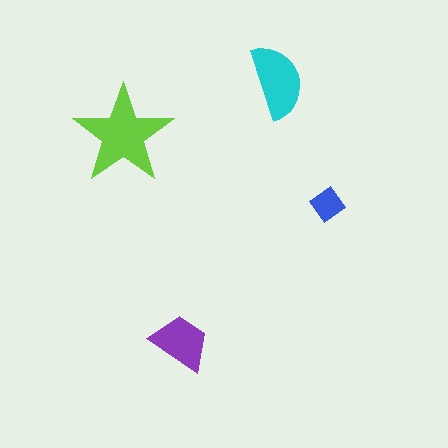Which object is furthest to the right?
The blue diamond is rightmost.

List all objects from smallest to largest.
The blue diamond, the purple trapezoid, the cyan semicircle, the lime star.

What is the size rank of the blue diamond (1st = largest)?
4th.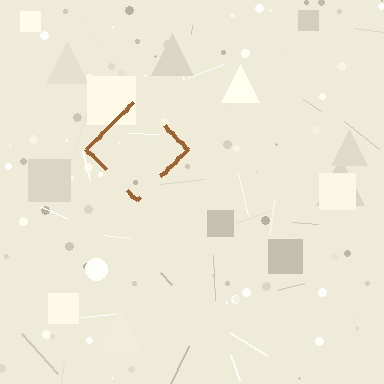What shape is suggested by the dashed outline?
The dashed outline suggests a diamond.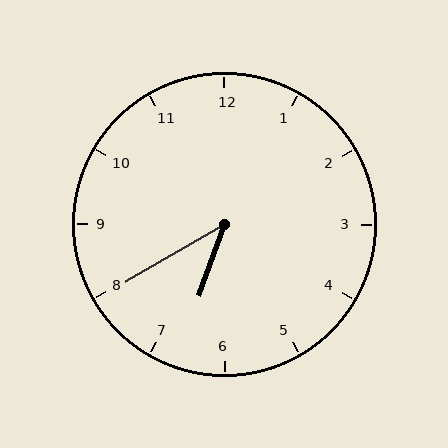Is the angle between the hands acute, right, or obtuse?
It is acute.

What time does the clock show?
6:40.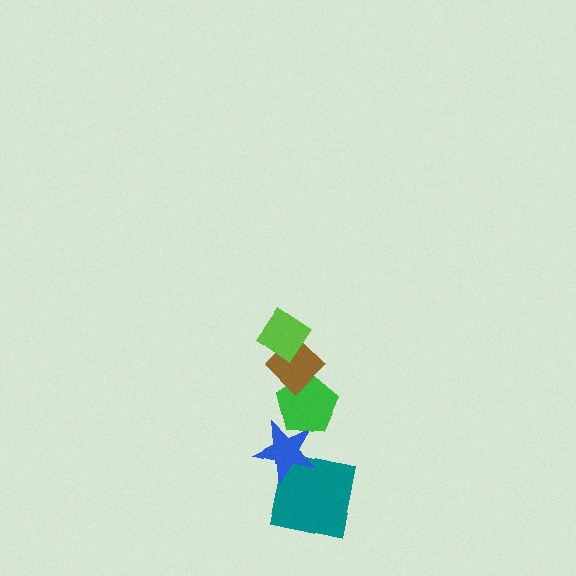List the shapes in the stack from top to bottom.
From top to bottom: the lime diamond, the brown diamond, the green pentagon, the blue star, the teal square.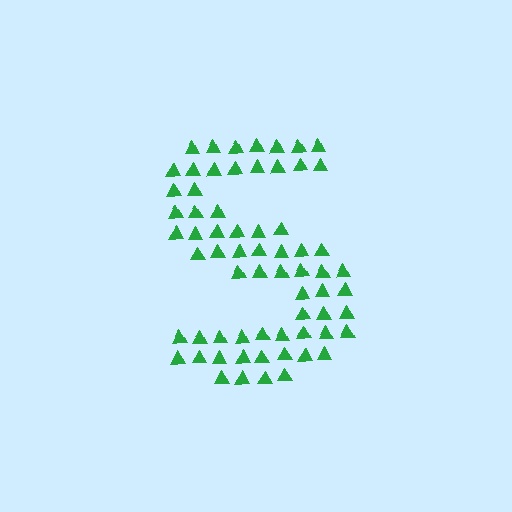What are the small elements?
The small elements are triangles.